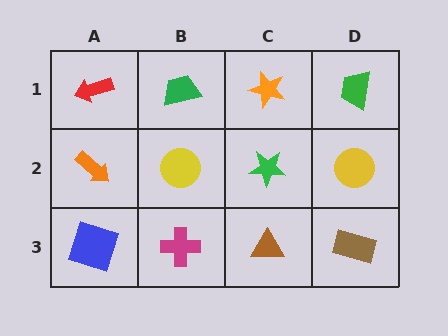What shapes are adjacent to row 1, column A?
An orange arrow (row 2, column A), a green trapezoid (row 1, column B).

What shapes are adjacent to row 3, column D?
A yellow circle (row 2, column D), a brown triangle (row 3, column C).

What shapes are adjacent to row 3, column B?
A yellow circle (row 2, column B), a blue square (row 3, column A), a brown triangle (row 3, column C).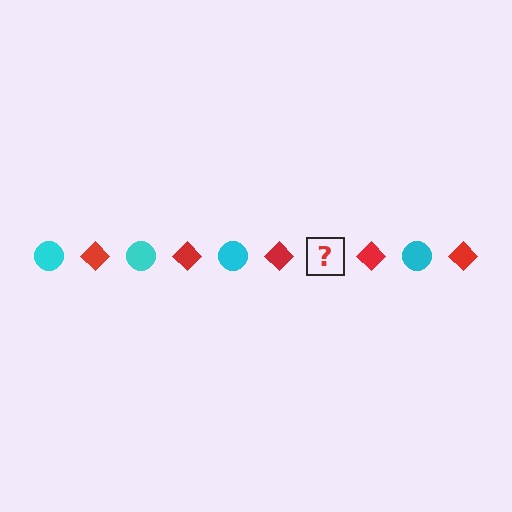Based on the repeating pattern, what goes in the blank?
The blank should be a cyan circle.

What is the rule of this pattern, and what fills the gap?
The rule is that the pattern alternates between cyan circle and red diamond. The gap should be filled with a cyan circle.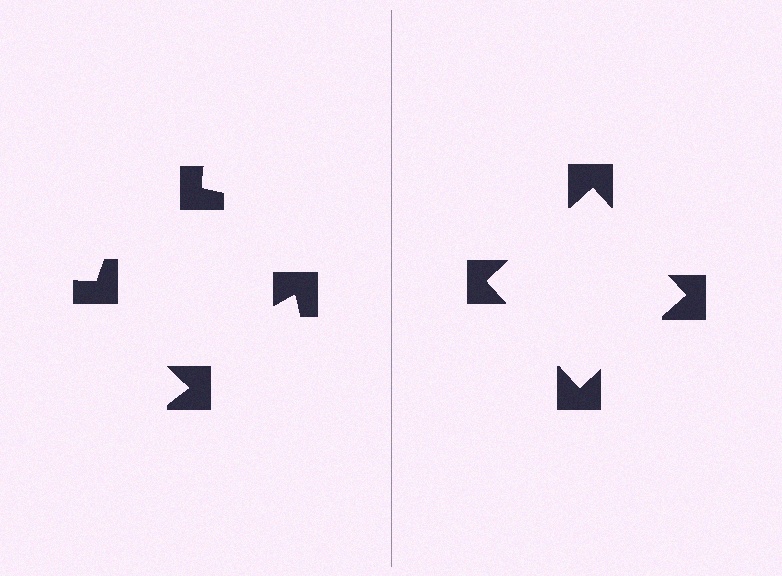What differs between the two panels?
The notched squares are positioned identically on both sides; only the wedge orientations differ. On the right they align to a square; on the left they are misaligned.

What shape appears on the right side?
An illusory square.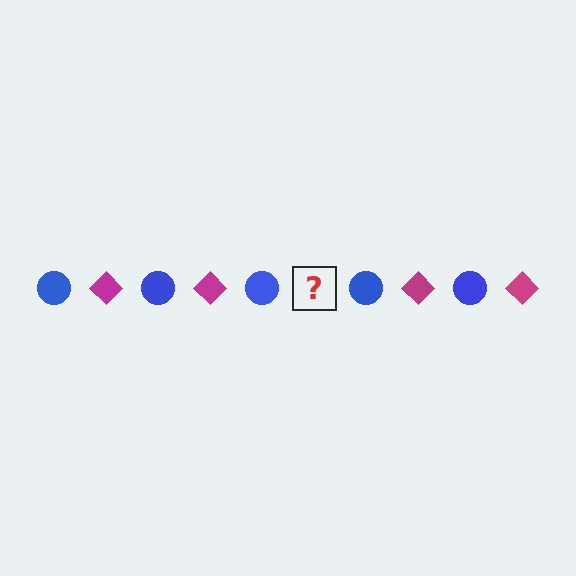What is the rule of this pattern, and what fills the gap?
The rule is that the pattern alternates between blue circle and magenta diamond. The gap should be filled with a magenta diamond.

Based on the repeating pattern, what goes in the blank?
The blank should be a magenta diamond.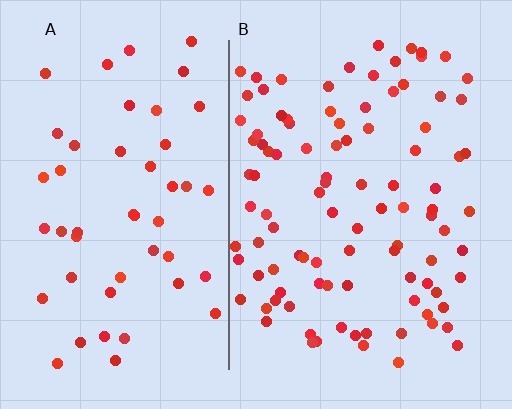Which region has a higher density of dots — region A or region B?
B (the right).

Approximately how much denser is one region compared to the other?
Approximately 1.9× — region B over region A.